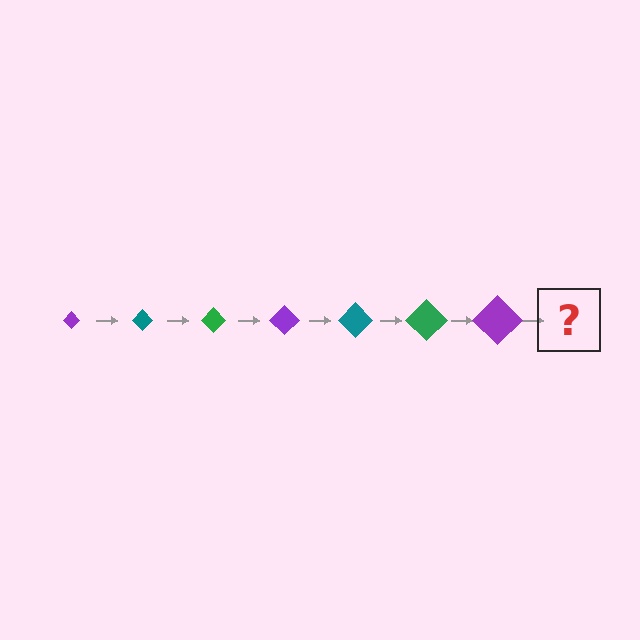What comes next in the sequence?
The next element should be a teal diamond, larger than the previous one.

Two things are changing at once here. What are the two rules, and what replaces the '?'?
The two rules are that the diamond grows larger each step and the color cycles through purple, teal, and green. The '?' should be a teal diamond, larger than the previous one.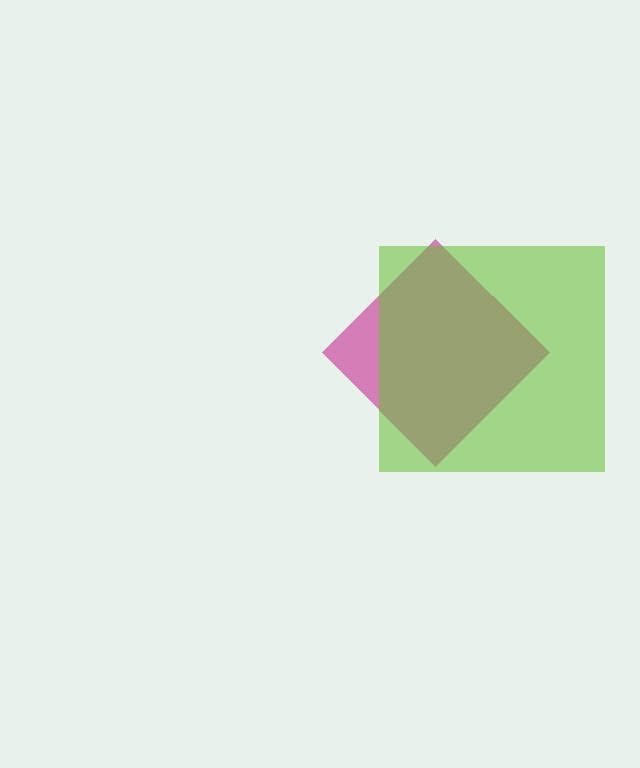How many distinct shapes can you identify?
There are 2 distinct shapes: a magenta diamond, a lime square.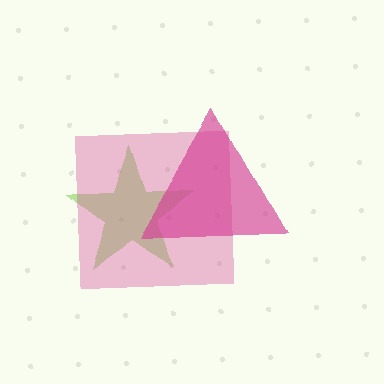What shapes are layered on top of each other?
The layered shapes are: a lime star, a pink square, a magenta triangle.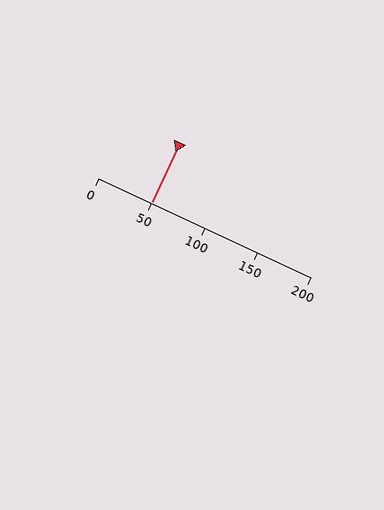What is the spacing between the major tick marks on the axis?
The major ticks are spaced 50 apart.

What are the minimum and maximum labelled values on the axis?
The axis runs from 0 to 200.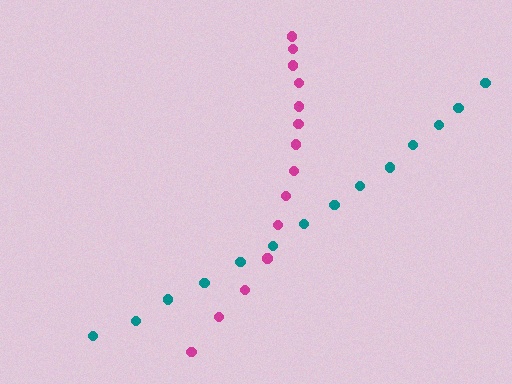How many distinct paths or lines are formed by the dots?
There are 2 distinct paths.